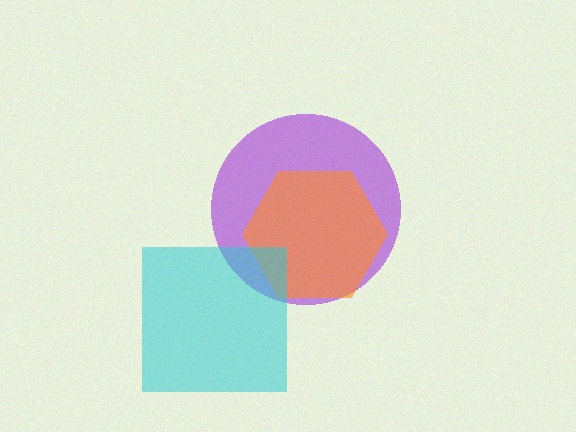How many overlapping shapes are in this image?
There are 3 overlapping shapes in the image.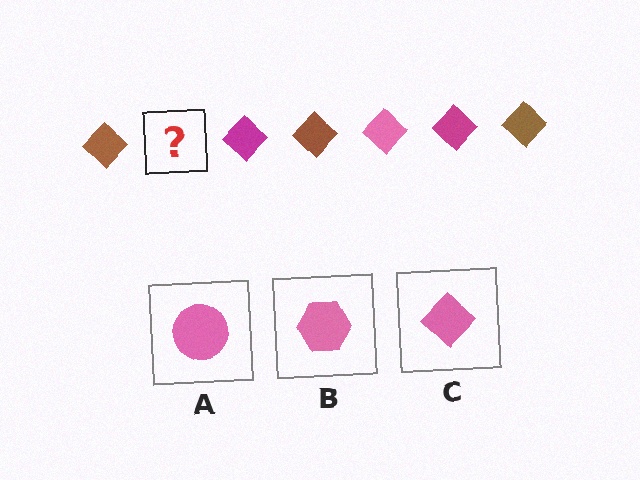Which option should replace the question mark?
Option C.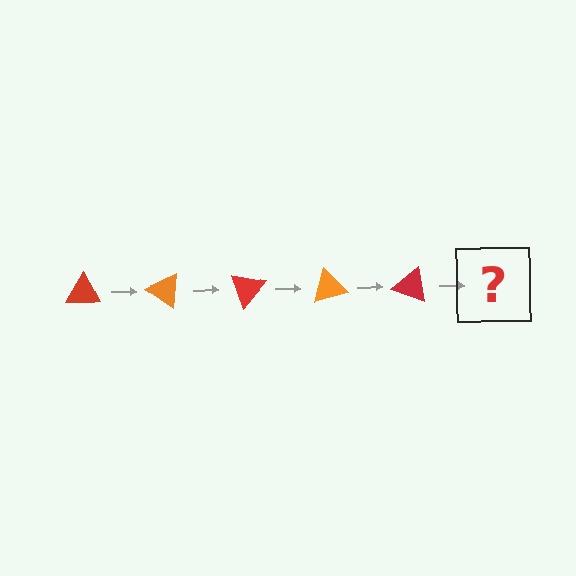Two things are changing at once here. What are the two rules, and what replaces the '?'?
The two rules are that it rotates 35 degrees each step and the color cycles through red and orange. The '?' should be an orange triangle, rotated 175 degrees from the start.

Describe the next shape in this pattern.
It should be an orange triangle, rotated 175 degrees from the start.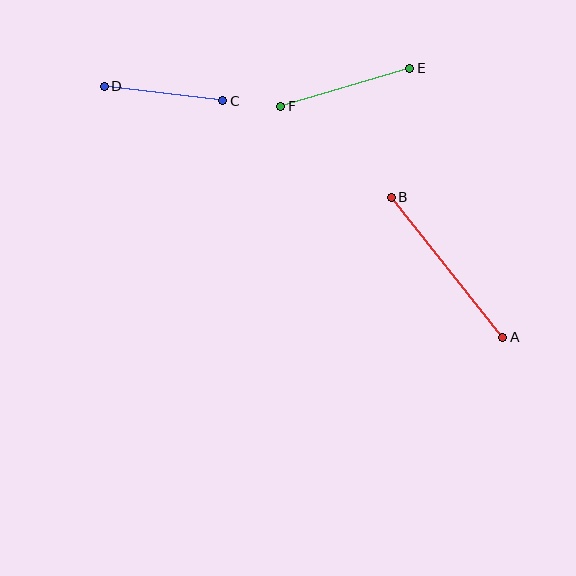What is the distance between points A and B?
The distance is approximately 179 pixels.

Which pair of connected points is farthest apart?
Points A and B are farthest apart.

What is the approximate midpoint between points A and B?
The midpoint is at approximately (447, 267) pixels.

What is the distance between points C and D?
The distance is approximately 119 pixels.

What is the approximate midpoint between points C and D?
The midpoint is at approximately (163, 93) pixels.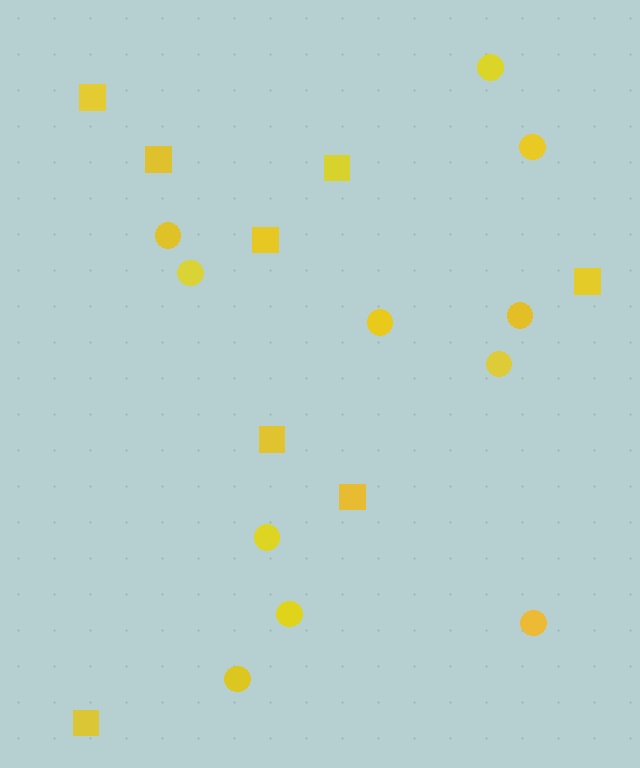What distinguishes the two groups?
There are 2 groups: one group of squares (8) and one group of circles (11).